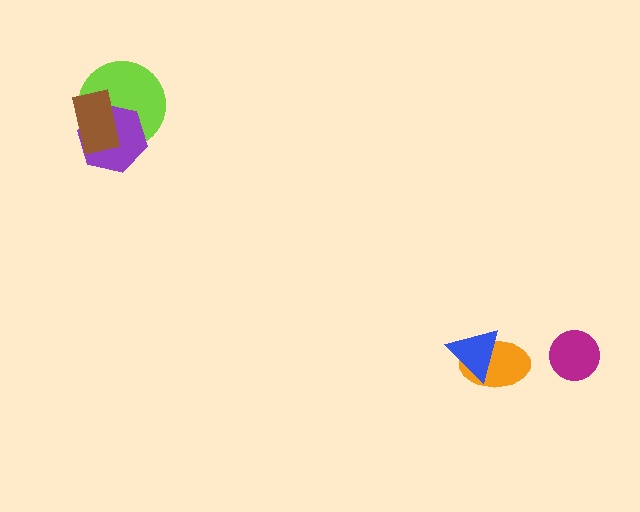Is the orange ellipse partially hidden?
Yes, it is partially covered by another shape.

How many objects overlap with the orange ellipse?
1 object overlaps with the orange ellipse.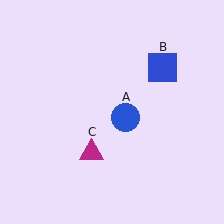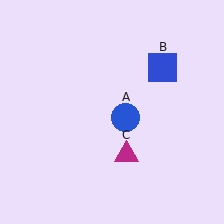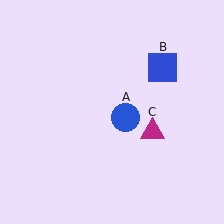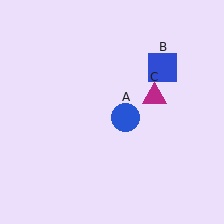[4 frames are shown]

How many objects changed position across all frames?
1 object changed position: magenta triangle (object C).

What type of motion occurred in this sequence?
The magenta triangle (object C) rotated counterclockwise around the center of the scene.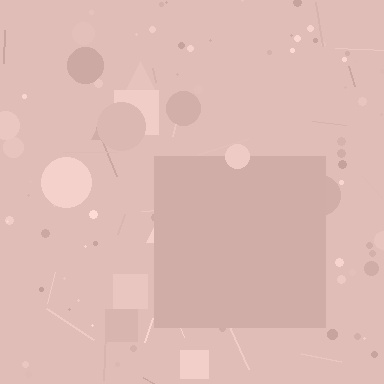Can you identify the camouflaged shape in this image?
The camouflaged shape is a square.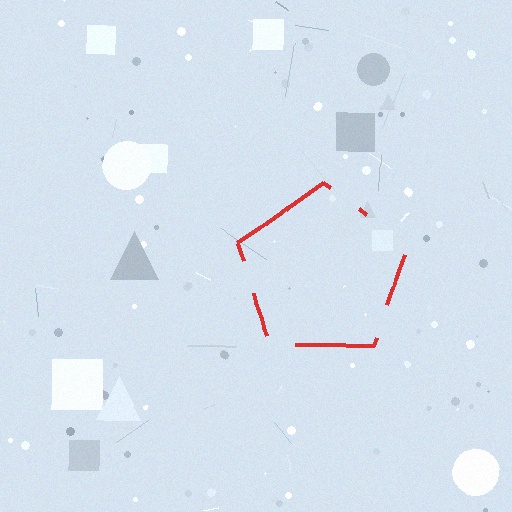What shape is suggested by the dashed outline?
The dashed outline suggests a pentagon.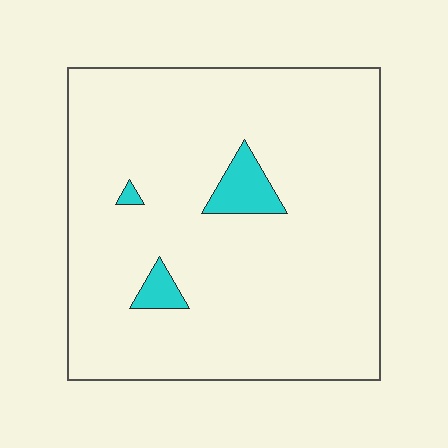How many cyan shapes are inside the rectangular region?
3.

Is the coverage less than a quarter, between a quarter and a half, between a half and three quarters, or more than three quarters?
Less than a quarter.